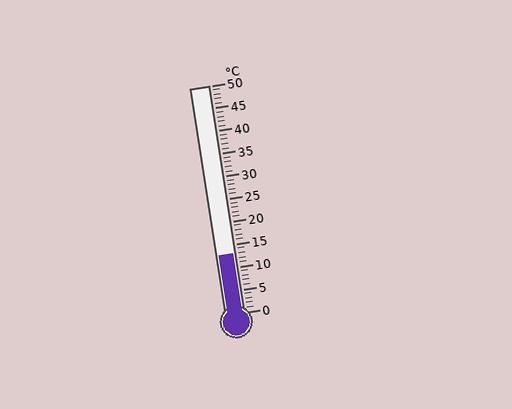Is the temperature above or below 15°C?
The temperature is below 15°C.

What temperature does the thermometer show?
The thermometer shows approximately 13°C.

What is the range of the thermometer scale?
The thermometer scale ranges from 0°C to 50°C.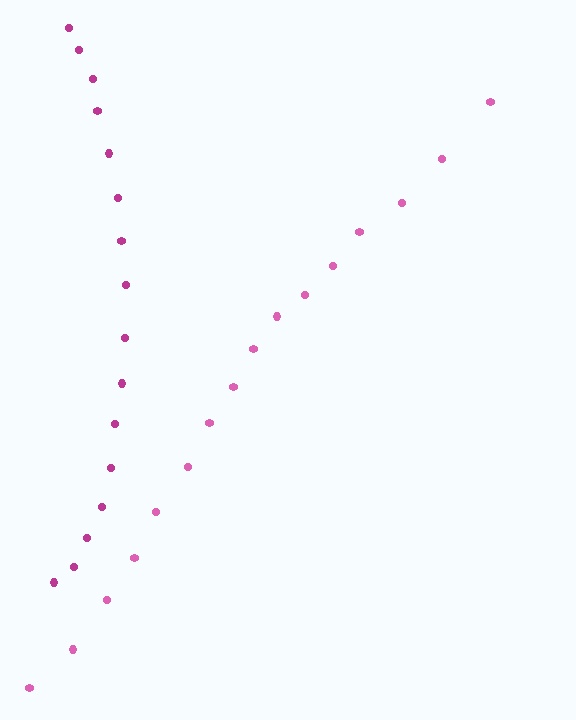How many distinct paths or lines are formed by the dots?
There are 2 distinct paths.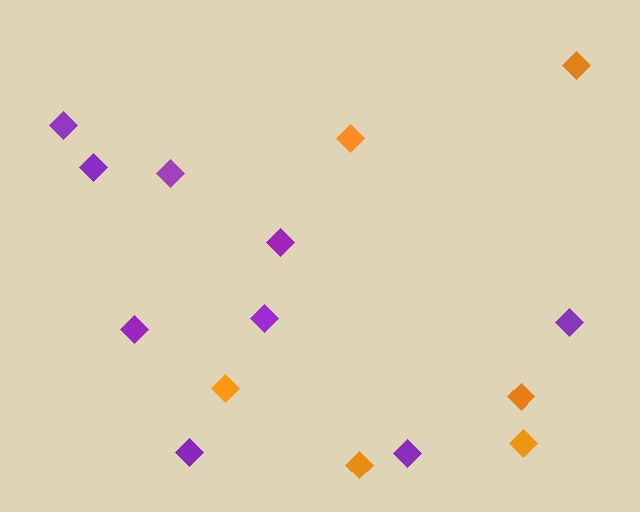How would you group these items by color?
There are 2 groups: one group of purple diamonds (9) and one group of orange diamonds (6).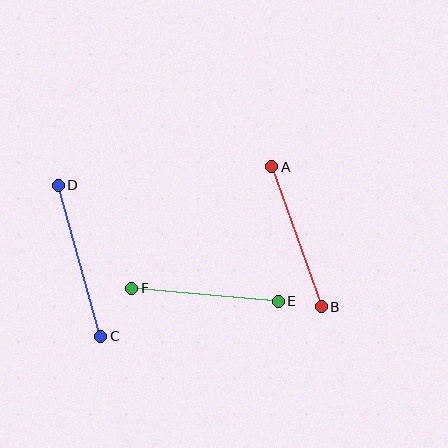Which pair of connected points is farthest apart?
Points C and D are farthest apart.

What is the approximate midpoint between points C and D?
The midpoint is at approximately (80, 261) pixels.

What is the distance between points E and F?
The distance is approximately 147 pixels.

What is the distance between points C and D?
The distance is approximately 157 pixels.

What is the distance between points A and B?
The distance is approximately 149 pixels.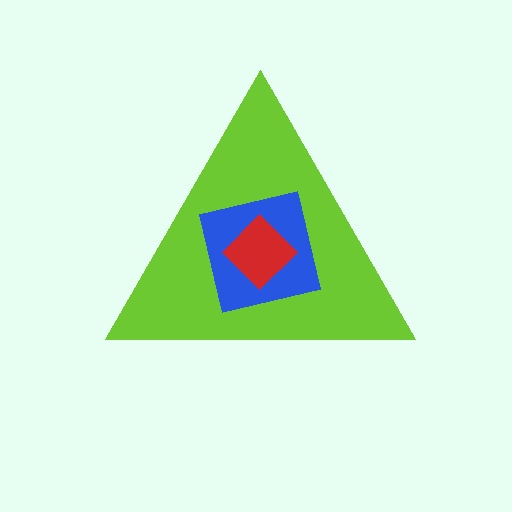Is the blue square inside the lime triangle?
Yes.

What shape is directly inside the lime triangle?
The blue square.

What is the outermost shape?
The lime triangle.